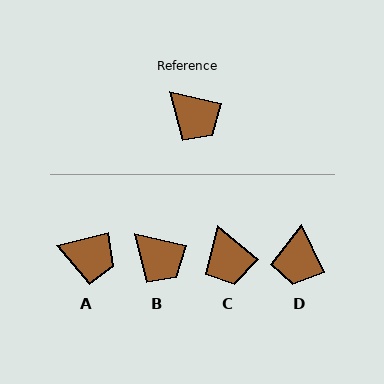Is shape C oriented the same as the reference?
No, it is off by about 28 degrees.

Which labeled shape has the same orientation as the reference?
B.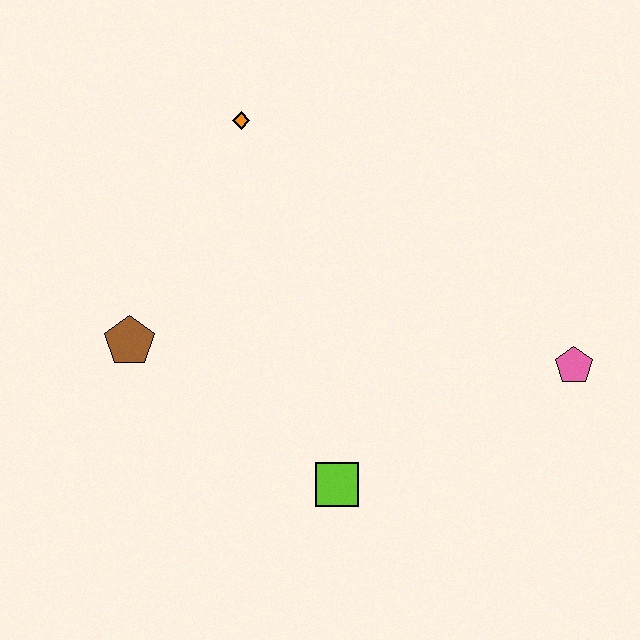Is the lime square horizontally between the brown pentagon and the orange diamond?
No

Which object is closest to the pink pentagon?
The lime square is closest to the pink pentagon.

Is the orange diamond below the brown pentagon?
No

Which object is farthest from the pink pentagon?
The brown pentagon is farthest from the pink pentagon.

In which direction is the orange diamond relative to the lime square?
The orange diamond is above the lime square.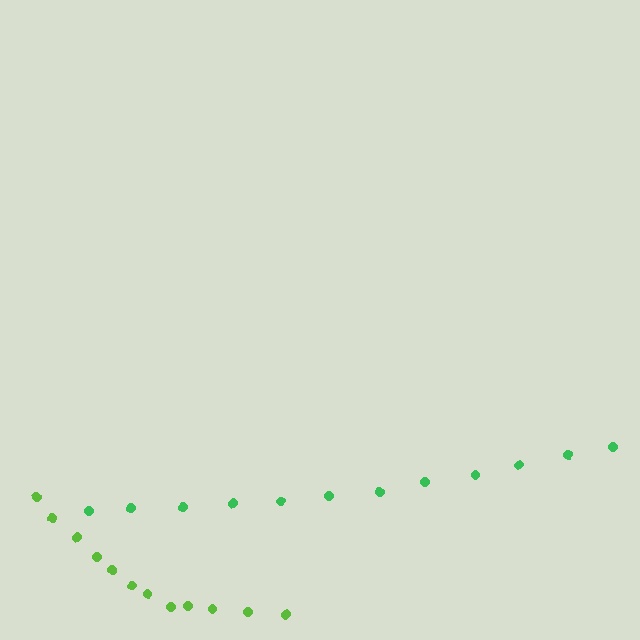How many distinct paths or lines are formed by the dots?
There are 2 distinct paths.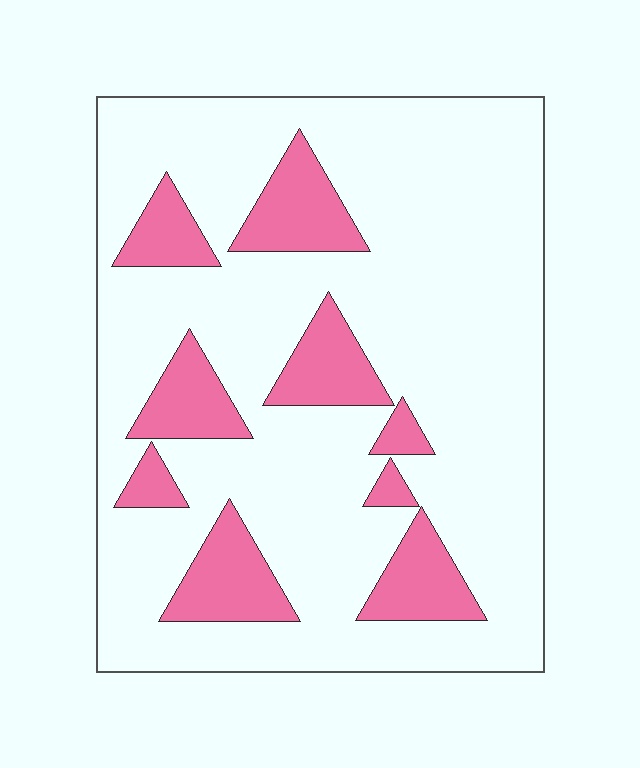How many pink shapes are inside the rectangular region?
9.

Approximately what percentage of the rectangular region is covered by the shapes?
Approximately 20%.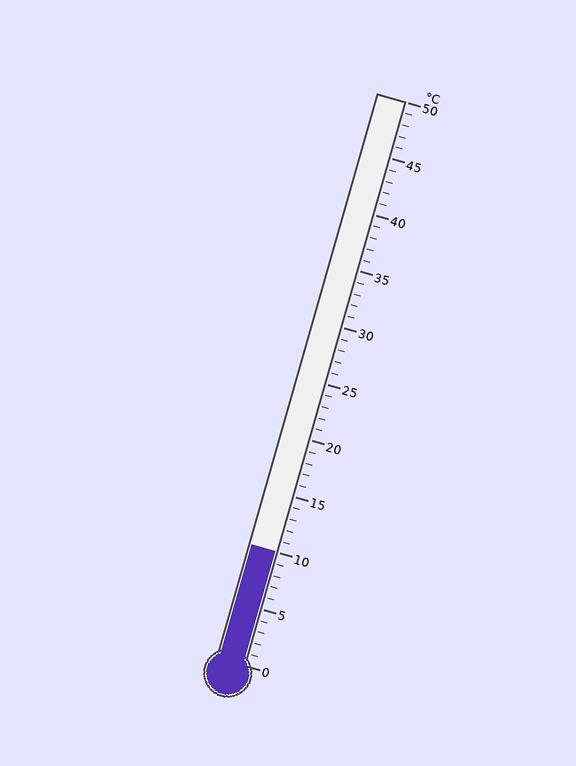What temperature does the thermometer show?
The thermometer shows approximately 10°C.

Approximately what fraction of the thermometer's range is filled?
The thermometer is filled to approximately 20% of its range.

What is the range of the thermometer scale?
The thermometer scale ranges from 0°C to 50°C.